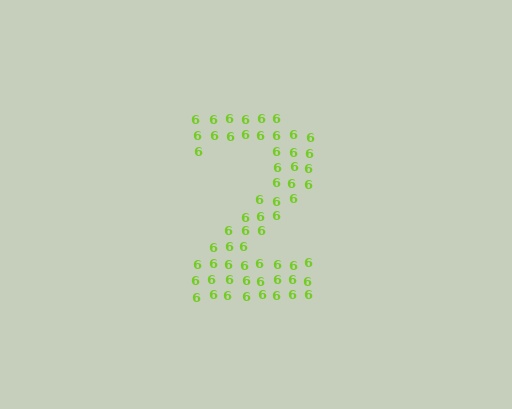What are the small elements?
The small elements are digit 6's.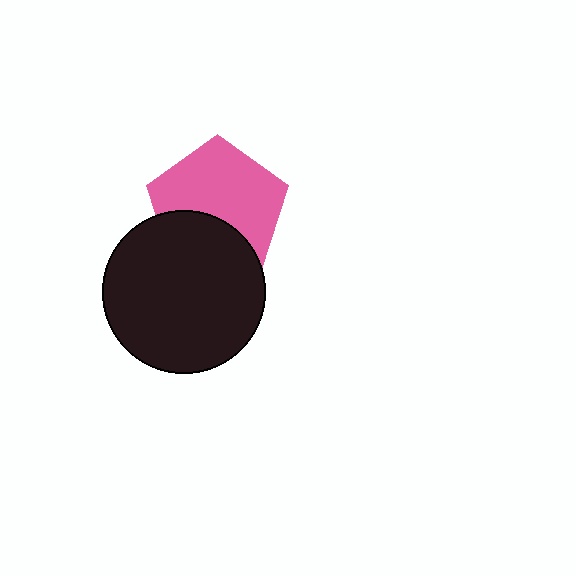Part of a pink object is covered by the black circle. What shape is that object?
It is a pentagon.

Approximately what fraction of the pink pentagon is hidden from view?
Roughly 34% of the pink pentagon is hidden behind the black circle.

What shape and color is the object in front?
The object in front is a black circle.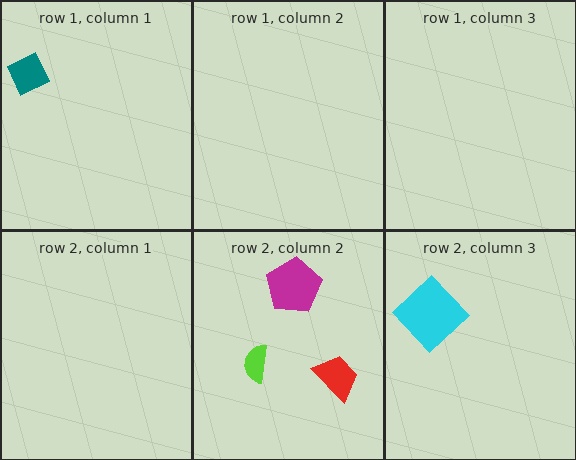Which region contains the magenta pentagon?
The row 2, column 2 region.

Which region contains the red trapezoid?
The row 2, column 2 region.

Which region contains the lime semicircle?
The row 2, column 2 region.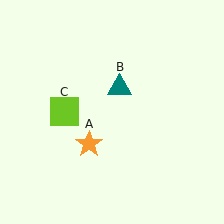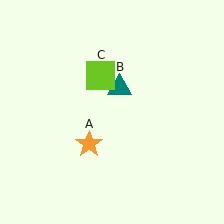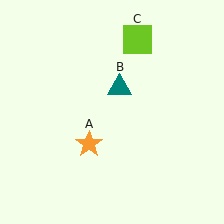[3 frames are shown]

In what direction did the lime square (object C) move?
The lime square (object C) moved up and to the right.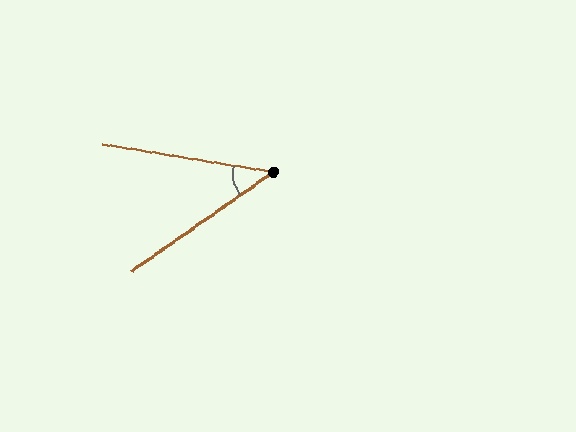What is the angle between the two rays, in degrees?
Approximately 44 degrees.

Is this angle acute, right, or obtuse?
It is acute.